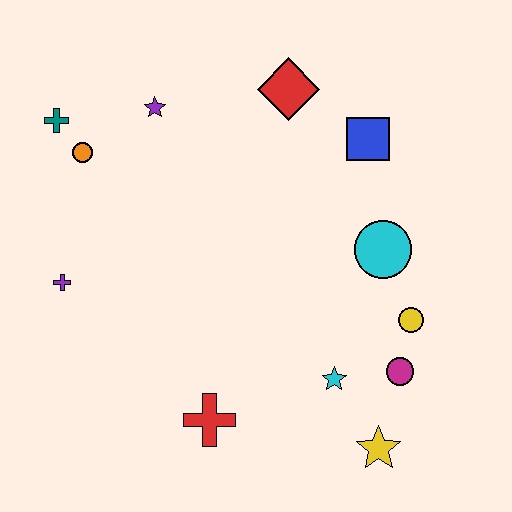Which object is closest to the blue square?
The red diamond is closest to the blue square.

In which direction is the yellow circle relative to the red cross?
The yellow circle is to the right of the red cross.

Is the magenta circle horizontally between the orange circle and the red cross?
No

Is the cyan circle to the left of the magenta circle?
Yes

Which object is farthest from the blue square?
The purple cross is farthest from the blue square.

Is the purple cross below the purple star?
Yes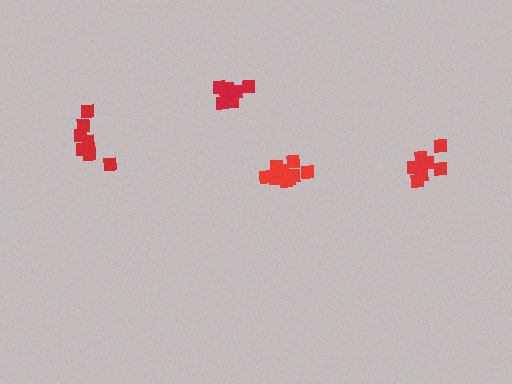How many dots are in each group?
Group 1: 9 dots, Group 2: 11 dots, Group 3: 8 dots, Group 4: 7 dots (35 total).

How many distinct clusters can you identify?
There are 4 distinct clusters.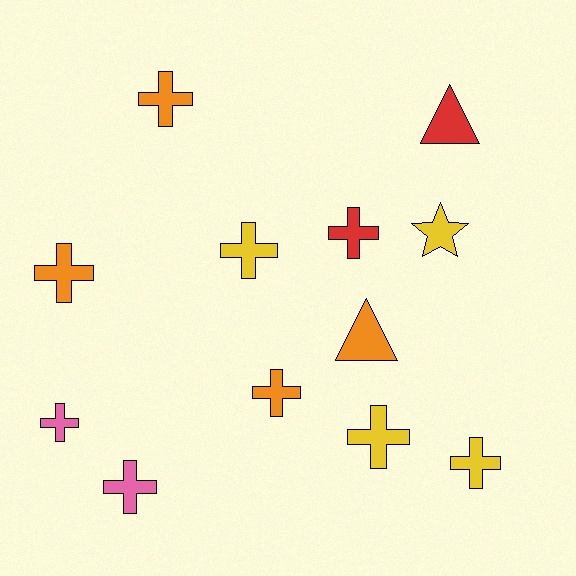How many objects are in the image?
There are 12 objects.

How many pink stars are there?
There are no pink stars.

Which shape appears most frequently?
Cross, with 9 objects.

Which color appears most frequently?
Yellow, with 4 objects.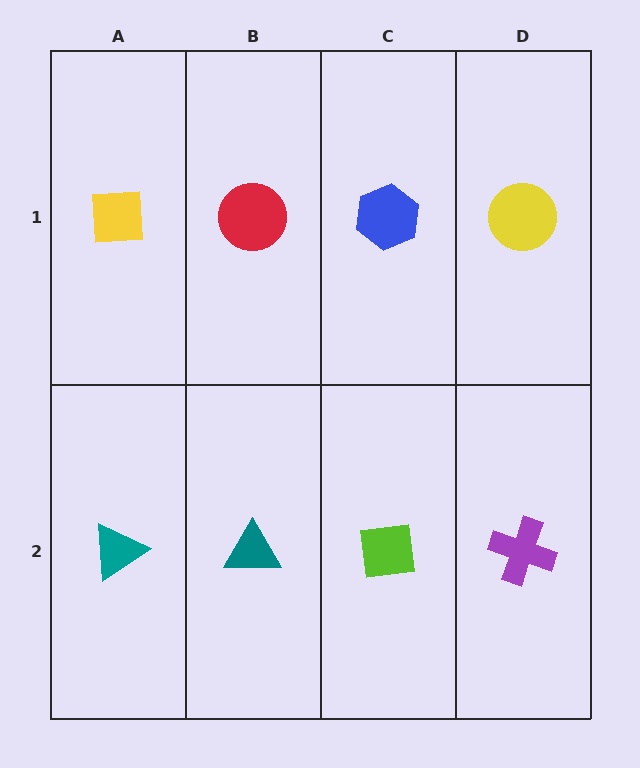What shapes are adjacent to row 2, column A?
A yellow square (row 1, column A), a teal triangle (row 2, column B).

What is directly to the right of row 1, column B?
A blue hexagon.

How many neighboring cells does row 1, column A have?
2.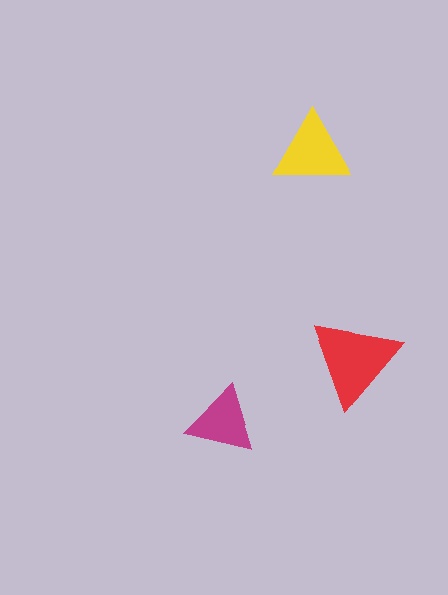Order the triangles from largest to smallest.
the red one, the yellow one, the magenta one.